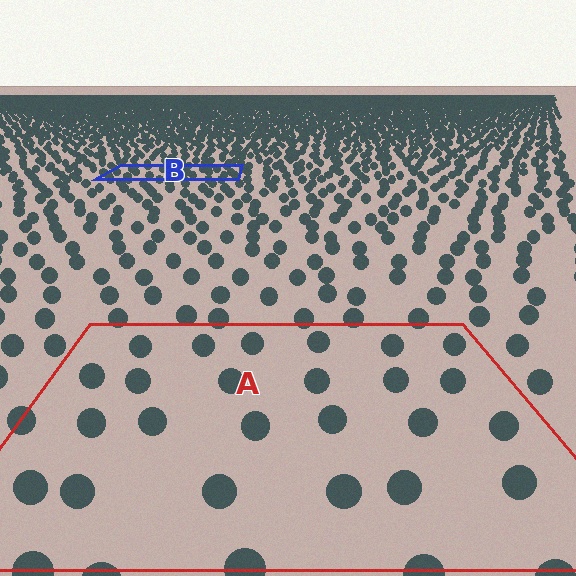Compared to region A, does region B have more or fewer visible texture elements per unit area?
Region B has more texture elements per unit area — they are packed more densely because it is farther away.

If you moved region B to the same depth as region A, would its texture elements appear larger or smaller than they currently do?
They would appear larger. At a closer depth, the same texture elements are projected at a bigger on-screen size.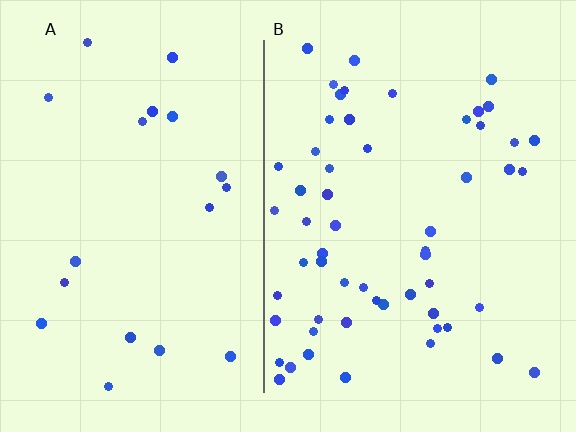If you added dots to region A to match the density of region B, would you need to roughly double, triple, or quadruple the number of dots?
Approximately triple.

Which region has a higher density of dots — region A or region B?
B (the right).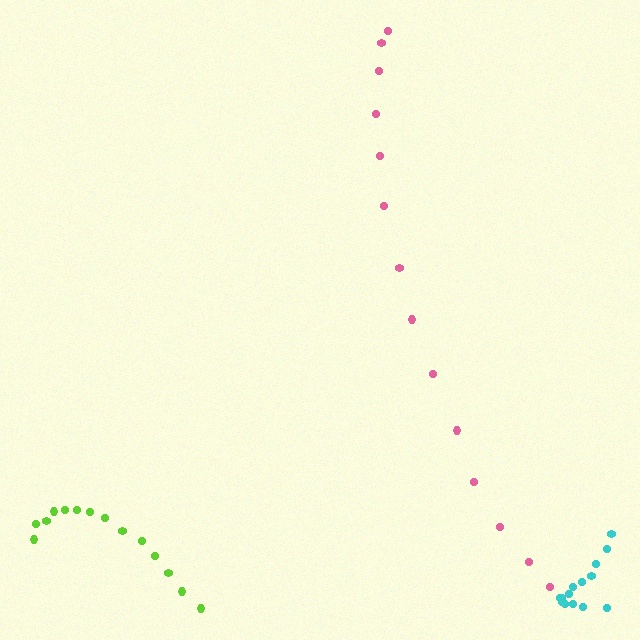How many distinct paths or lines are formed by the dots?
There are 3 distinct paths.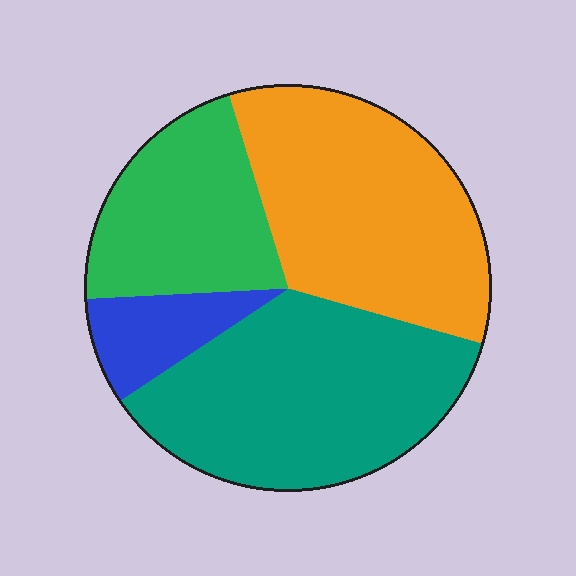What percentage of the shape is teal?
Teal covers 36% of the shape.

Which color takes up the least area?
Blue, at roughly 10%.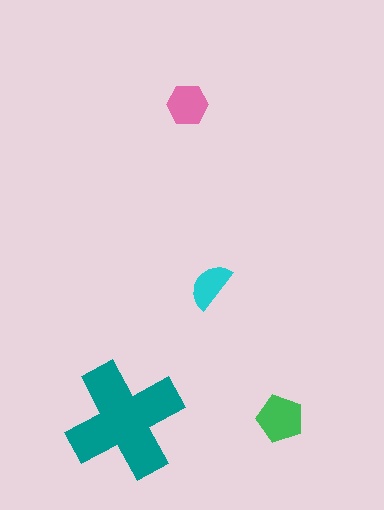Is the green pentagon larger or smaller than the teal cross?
Smaller.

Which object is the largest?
The teal cross.